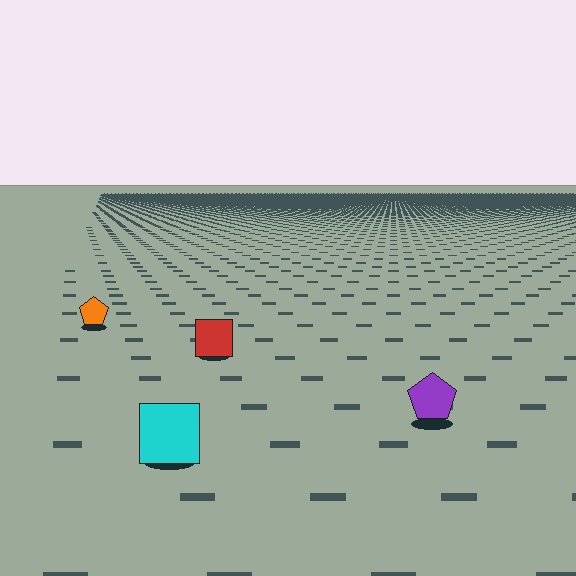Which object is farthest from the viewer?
The orange pentagon is farthest from the viewer. It appears smaller and the ground texture around it is denser.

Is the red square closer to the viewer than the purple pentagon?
No. The purple pentagon is closer — you can tell from the texture gradient: the ground texture is coarser near it.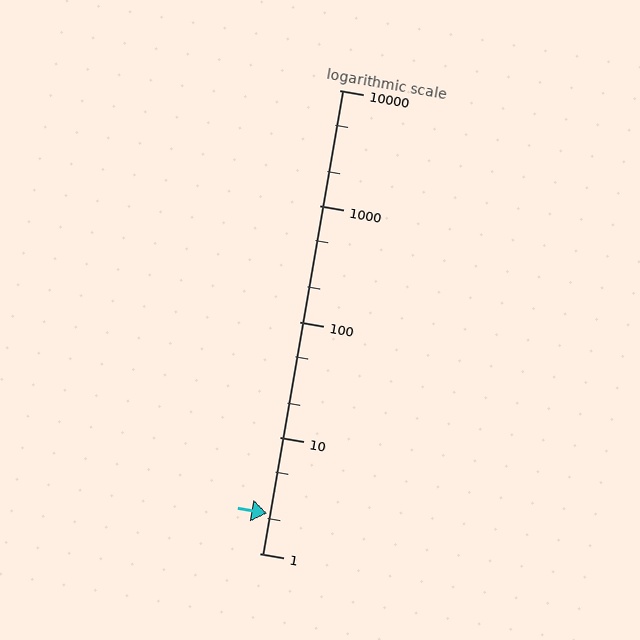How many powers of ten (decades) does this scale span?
The scale spans 4 decades, from 1 to 10000.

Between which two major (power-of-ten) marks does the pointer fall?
The pointer is between 1 and 10.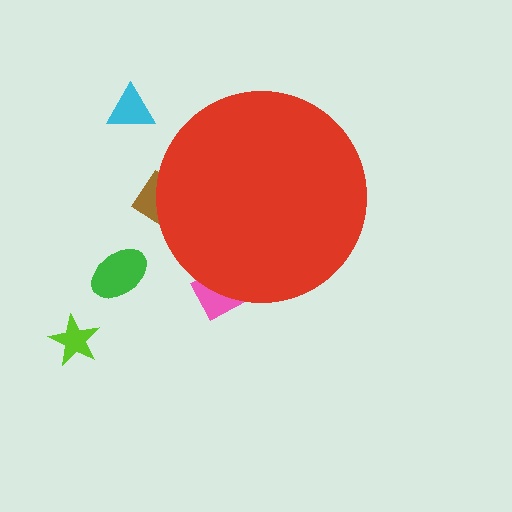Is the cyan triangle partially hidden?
No, the cyan triangle is fully visible.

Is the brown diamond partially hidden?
Yes, the brown diamond is partially hidden behind the red circle.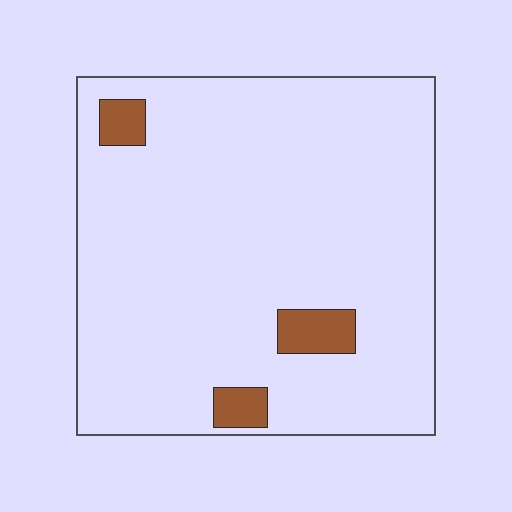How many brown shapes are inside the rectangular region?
3.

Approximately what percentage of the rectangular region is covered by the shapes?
Approximately 5%.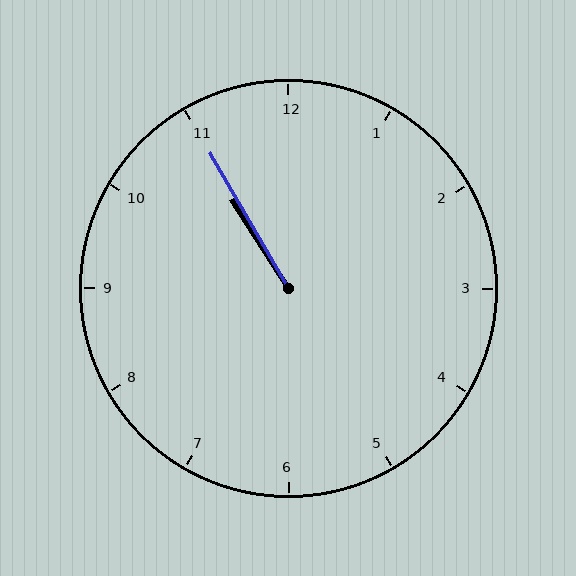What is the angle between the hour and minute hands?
Approximately 2 degrees.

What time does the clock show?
10:55.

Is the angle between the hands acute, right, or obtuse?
It is acute.